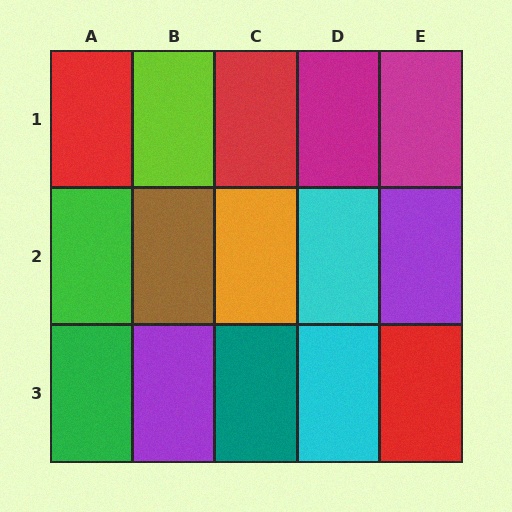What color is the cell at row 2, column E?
Purple.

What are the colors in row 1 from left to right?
Red, lime, red, magenta, magenta.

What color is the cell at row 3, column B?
Purple.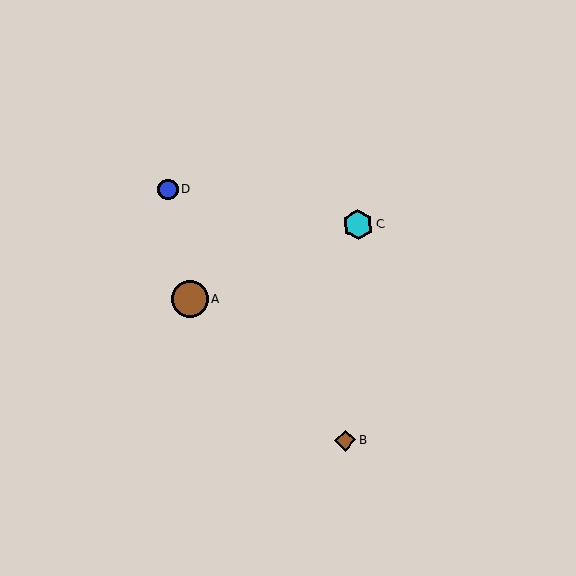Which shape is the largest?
The brown circle (labeled A) is the largest.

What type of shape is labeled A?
Shape A is a brown circle.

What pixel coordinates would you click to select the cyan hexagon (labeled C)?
Click at (358, 225) to select the cyan hexagon C.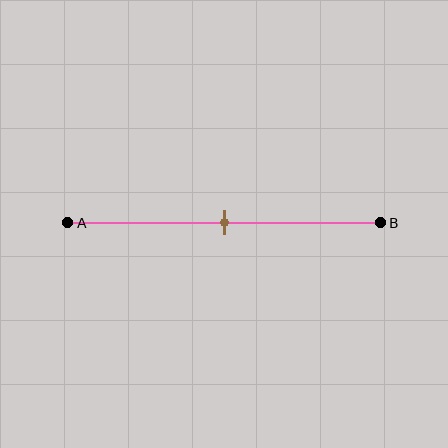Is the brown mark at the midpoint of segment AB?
Yes, the mark is approximately at the midpoint.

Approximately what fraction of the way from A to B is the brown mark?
The brown mark is approximately 50% of the way from A to B.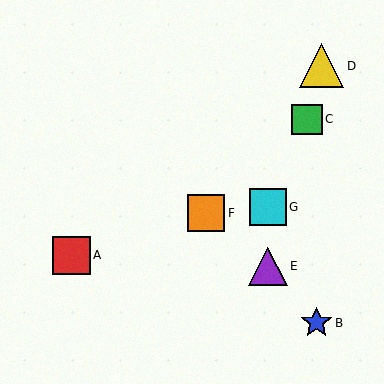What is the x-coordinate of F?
Object F is at x≈206.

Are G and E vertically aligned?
Yes, both are at x≈268.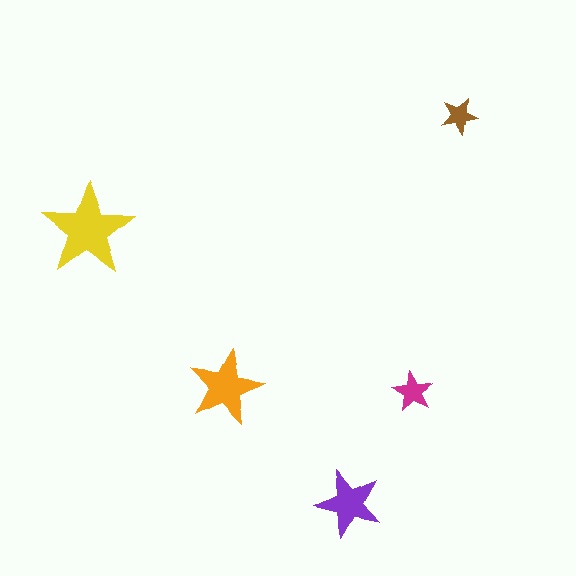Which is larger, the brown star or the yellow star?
The yellow one.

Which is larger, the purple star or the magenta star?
The purple one.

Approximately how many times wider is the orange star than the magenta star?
About 2 times wider.